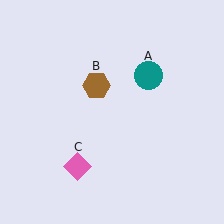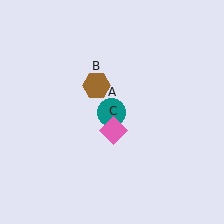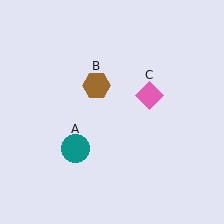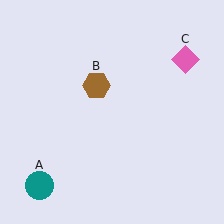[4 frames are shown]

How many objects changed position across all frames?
2 objects changed position: teal circle (object A), pink diamond (object C).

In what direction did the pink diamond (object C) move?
The pink diamond (object C) moved up and to the right.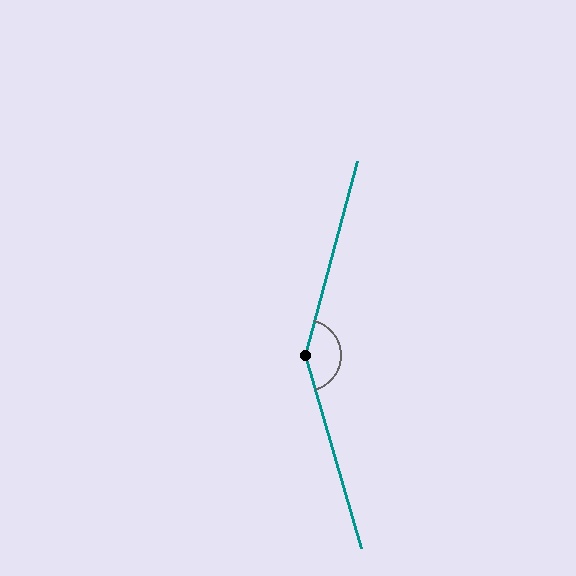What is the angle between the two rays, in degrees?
Approximately 149 degrees.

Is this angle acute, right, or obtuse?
It is obtuse.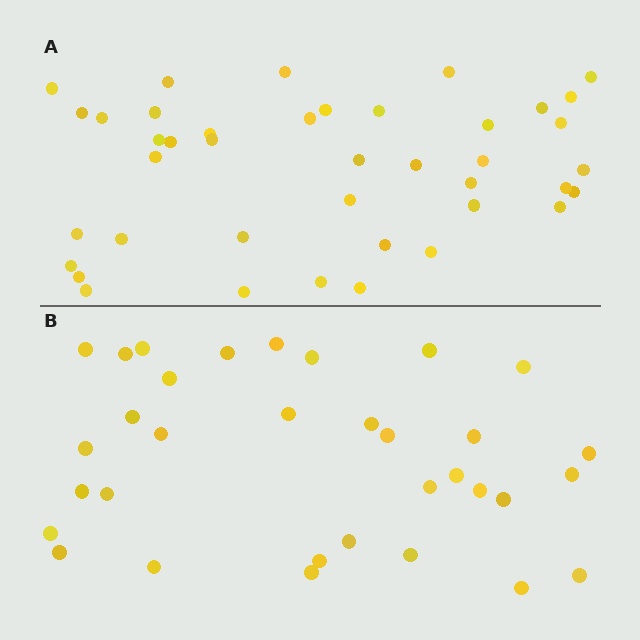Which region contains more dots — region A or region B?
Region A (the top region) has more dots.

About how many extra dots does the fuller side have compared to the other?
Region A has roughly 8 or so more dots than region B.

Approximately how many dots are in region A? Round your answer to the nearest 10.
About 40 dots. (The exact count is 41, which rounds to 40.)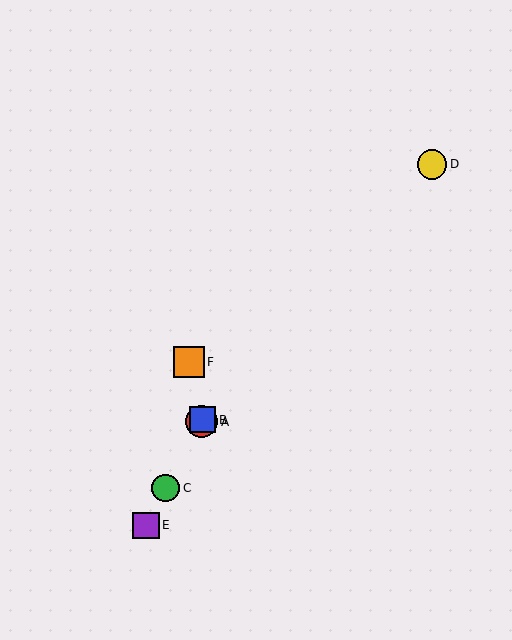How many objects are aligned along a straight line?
4 objects (A, B, C, E) are aligned along a straight line.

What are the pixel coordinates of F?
Object F is at (189, 362).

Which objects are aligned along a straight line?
Objects A, B, C, E are aligned along a straight line.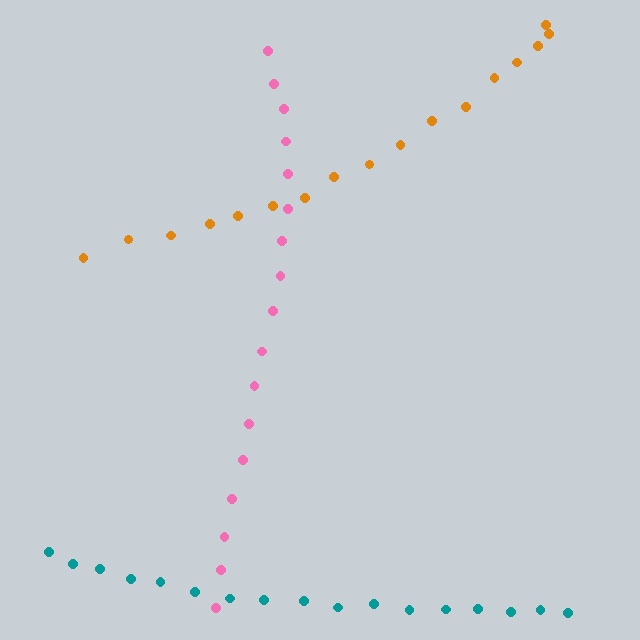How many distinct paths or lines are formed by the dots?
There are 3 distinct paths.